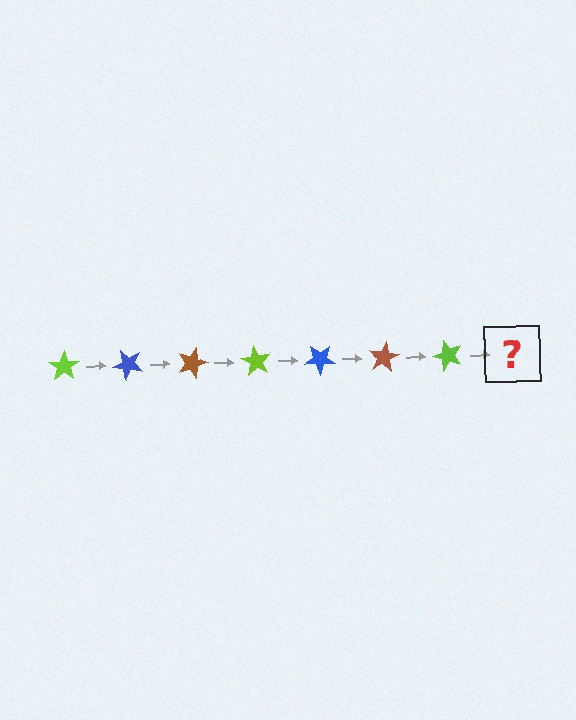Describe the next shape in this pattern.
It should be a blue star, rotated 315 degrees from the start.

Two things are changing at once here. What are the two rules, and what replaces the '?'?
The two rules are that it rotates 45 degrees each step and the color cycles through lime, blue, and brown. The '?' should be a blue star, rotated 315 degrees from the start.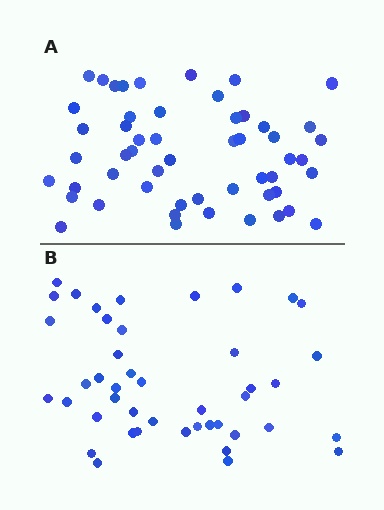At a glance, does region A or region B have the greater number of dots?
Region A (the top region) has more dots.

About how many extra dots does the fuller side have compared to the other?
Region A has roughly 8 or so more dots than region B.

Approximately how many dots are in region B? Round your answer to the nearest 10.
About 40 dots. (The exact count is 44, which rounds to 40.)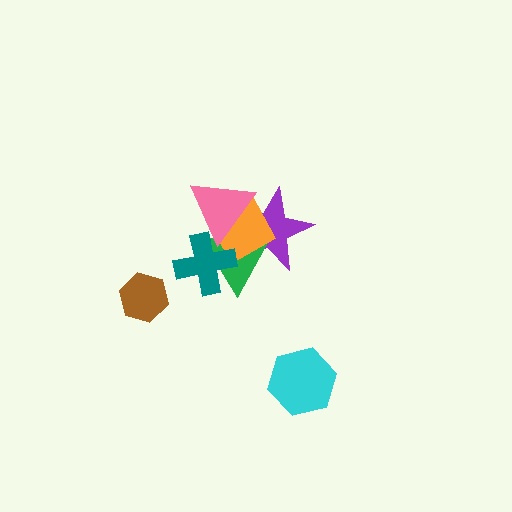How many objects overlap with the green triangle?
4 objects overlap with the green triangle.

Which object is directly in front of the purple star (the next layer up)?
The green triangle is directly in front of the purple star.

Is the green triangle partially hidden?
Yes, it is partially covered by another shape.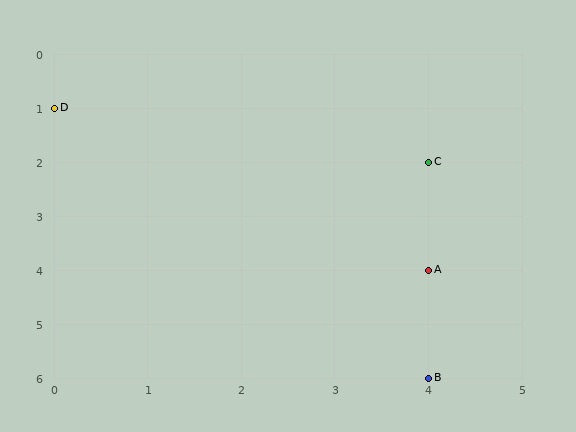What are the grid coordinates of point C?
Point C is at grid coordinates (4, 2).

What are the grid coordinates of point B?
Point B is at grid coordinates (4, 6).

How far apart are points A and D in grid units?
Points A and D are 4 columns and 3 rows apart (about 5.0 grid units diagonally).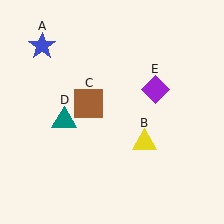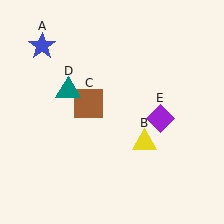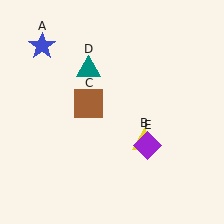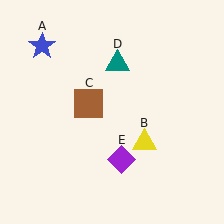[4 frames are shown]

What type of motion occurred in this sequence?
The teal triangle (object D), purple diamond (object E) rotated clockwise around the center of the scene.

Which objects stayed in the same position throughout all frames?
Blue star (object A) and yellow triangle (object B) and brown square (object C) remained stationary.